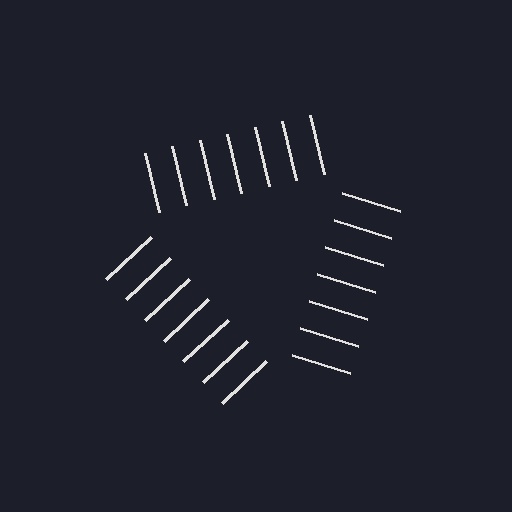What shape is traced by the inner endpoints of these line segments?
An illusory triangle — the line segments terminate on its edges but no continuous stroke is drawn.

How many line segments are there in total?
21 — 7 along each of the 3 edges.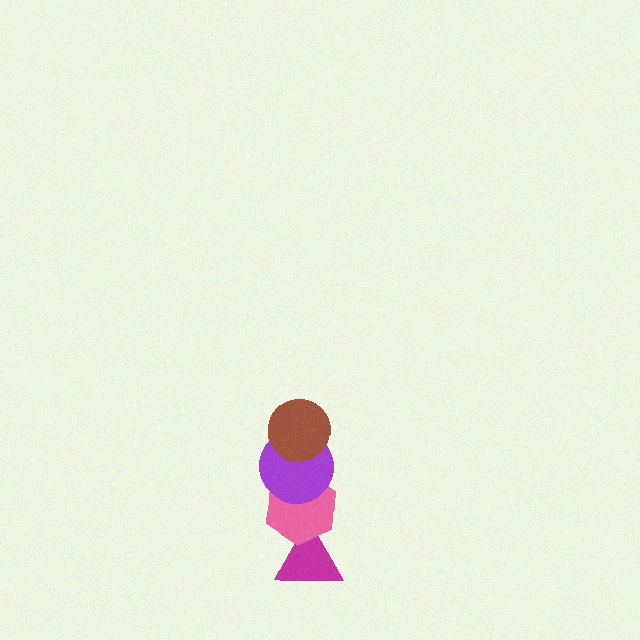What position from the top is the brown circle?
The brown circle is 1st from the top.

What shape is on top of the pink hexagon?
The purple circle is on top of the pink hexagon.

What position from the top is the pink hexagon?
The pink hexagon is 3rd from the top.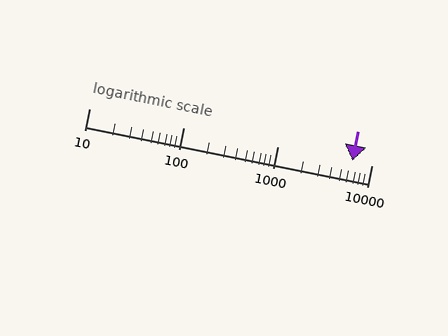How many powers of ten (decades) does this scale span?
The scale spans 3 decades, from 10 to 10000.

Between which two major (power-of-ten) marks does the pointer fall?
The pointer is between 1000 and 10000.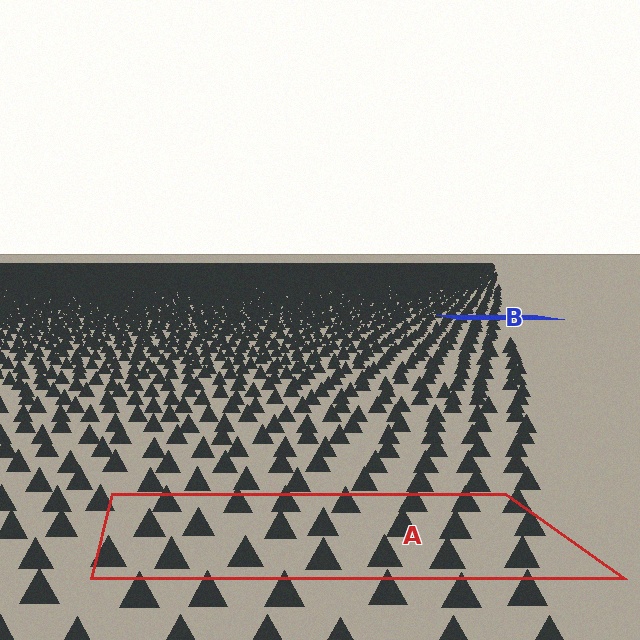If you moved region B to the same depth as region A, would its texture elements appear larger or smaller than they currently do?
They would appear larger. At a closer depth, the same texture elements are projected at a bigger on-screen size.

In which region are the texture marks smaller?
The texture marks are smaller in region B, because it is farther away.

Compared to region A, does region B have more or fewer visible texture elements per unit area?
Region B has more texture elements per unit area — they are packed more densely because it is farther away.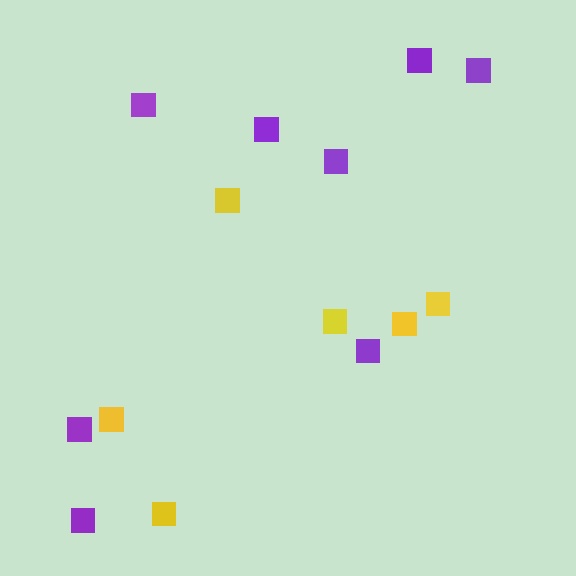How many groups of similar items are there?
There are 2 groups: one group of yellow squares (6) and one group of purple squares (8).